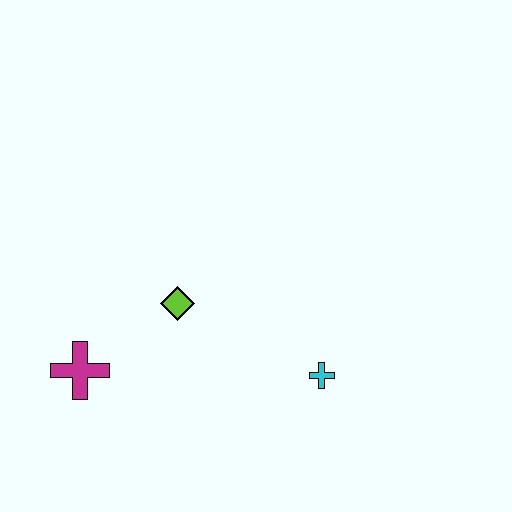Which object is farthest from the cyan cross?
The magenta cross is farthest from the cyan cross.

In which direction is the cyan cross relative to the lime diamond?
The cyan cross is to the right of the lime diamond.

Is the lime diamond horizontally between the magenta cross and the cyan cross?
Yes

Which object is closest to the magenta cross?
The lime diamond is closest to the magenta cross.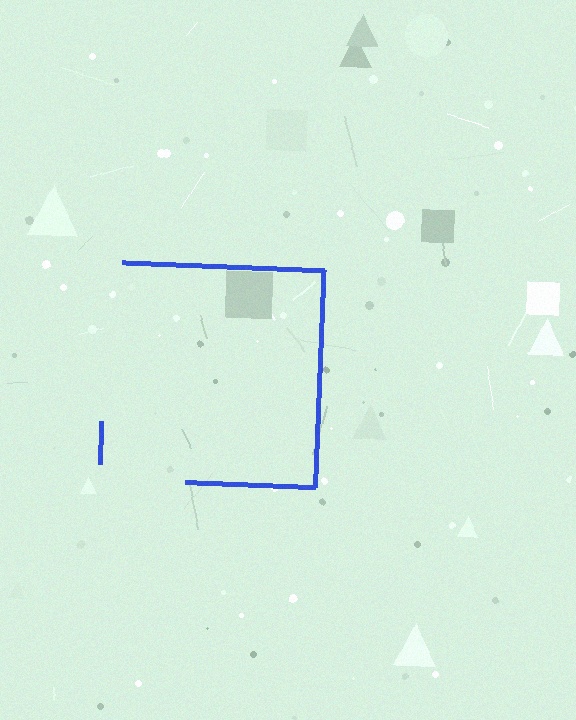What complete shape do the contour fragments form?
The contour fragments form a square.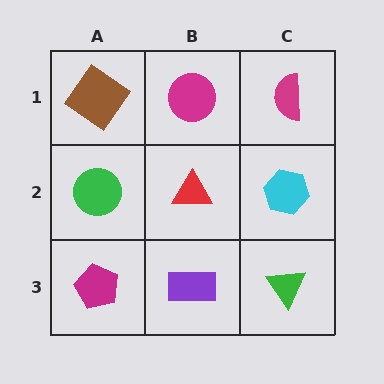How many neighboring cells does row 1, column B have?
3.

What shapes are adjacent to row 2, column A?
A brown diamond (row 1, column A), a magenta pentagon (row 3, column A), a red triangle (row 2, column B).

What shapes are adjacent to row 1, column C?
A cyan hexagon (row 2, column C), a magenta circle (row 1, column B).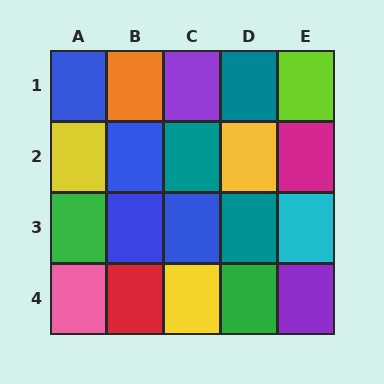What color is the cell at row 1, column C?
Purple.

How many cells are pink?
1 cell is pink.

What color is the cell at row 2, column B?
Blue.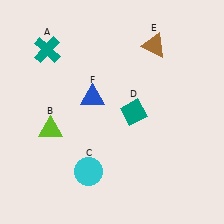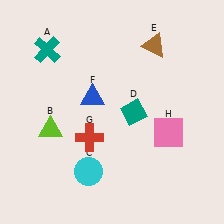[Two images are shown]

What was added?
A red cross (G), a pink square (H) were added in Image 2.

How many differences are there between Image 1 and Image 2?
There are 2 differences between the two images.